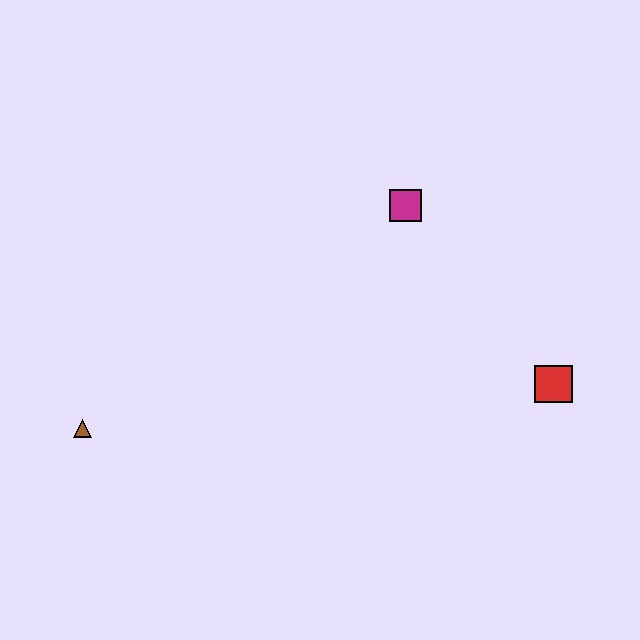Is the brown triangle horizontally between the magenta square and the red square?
No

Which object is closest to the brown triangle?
The magenta square is closest to the brown triangle.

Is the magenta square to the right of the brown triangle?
Yes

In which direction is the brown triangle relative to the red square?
The brown triangle is to the left of the red square.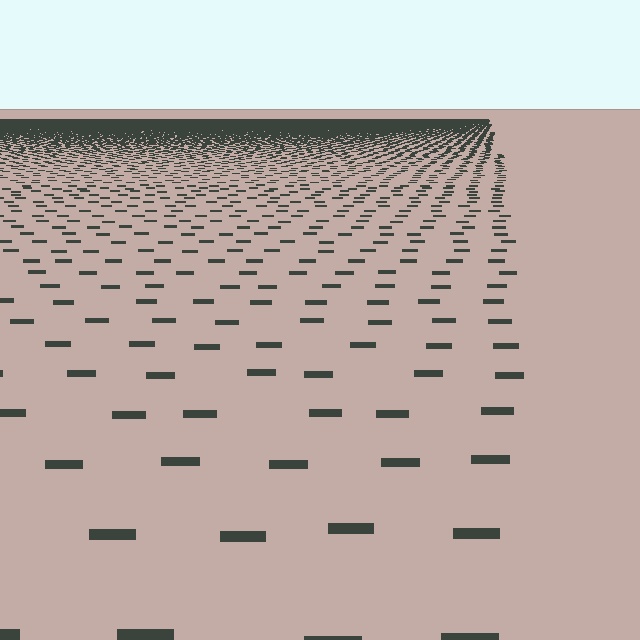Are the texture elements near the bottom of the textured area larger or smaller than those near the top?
Larger. Near the bottom, elements are closer to the viewer and appear at a bigger on-screen size.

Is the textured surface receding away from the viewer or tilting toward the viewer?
The surface is receding away from the viewer. Texture elements get smaller and denser toward the top.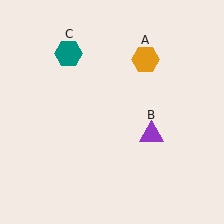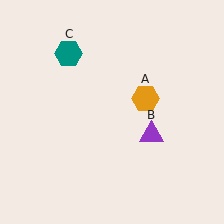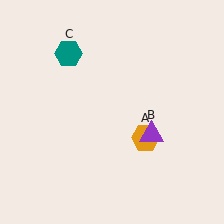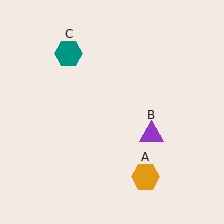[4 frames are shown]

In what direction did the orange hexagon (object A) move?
The orange hexagon (object A) moved down.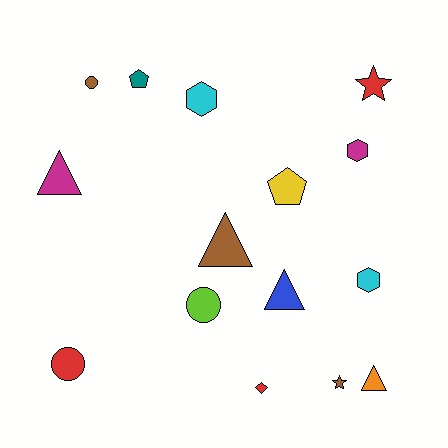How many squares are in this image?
There are no squares.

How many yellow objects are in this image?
There is 1 yellow object.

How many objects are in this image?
There are 15 objects.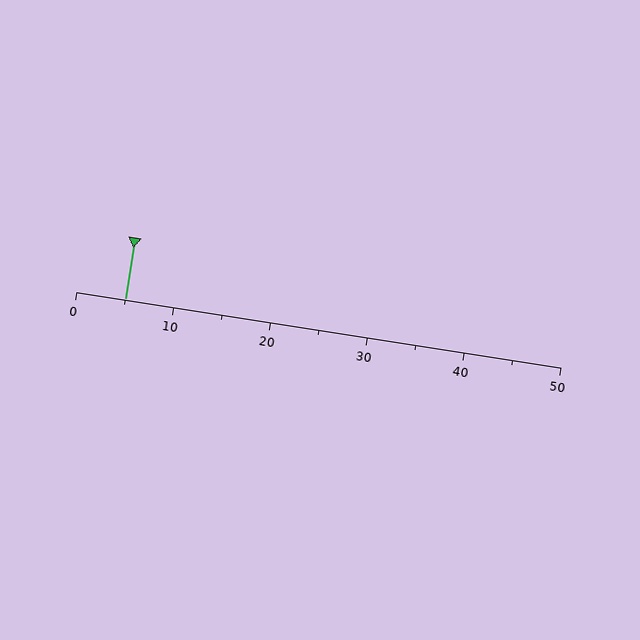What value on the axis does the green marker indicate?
The marker indicates approximately 5.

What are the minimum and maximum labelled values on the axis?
The axis runs from 0 to 50.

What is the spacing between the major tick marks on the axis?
The major ticks are spaced 10 apart.